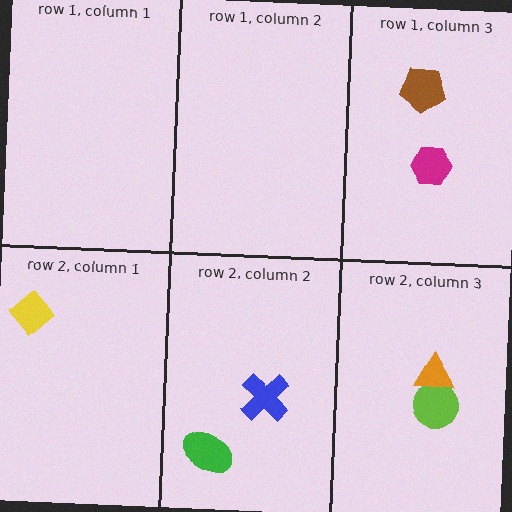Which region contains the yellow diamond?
The row 2, column 1 region.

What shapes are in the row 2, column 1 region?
The yellow diamond.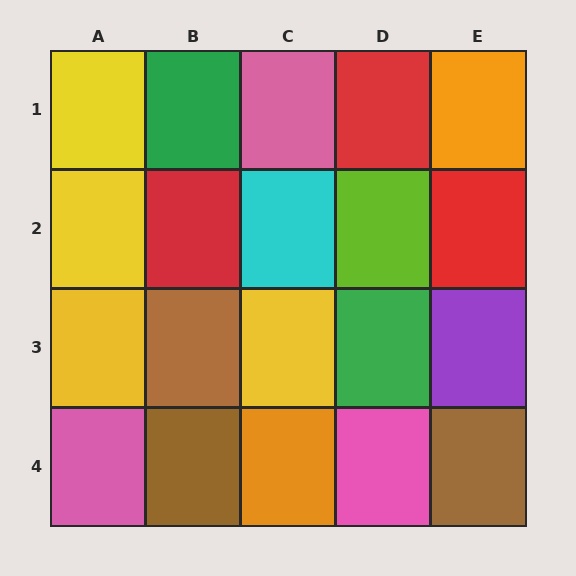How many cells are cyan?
1 cell is cyan.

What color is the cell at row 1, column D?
Red.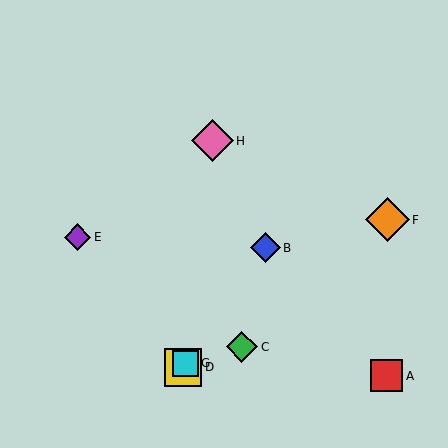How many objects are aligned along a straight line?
3 objects (B, D, G) are aligned along a straight line.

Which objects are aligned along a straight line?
Objects B, D, G are aligned along a straight line.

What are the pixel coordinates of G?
Object G is at (186, 363).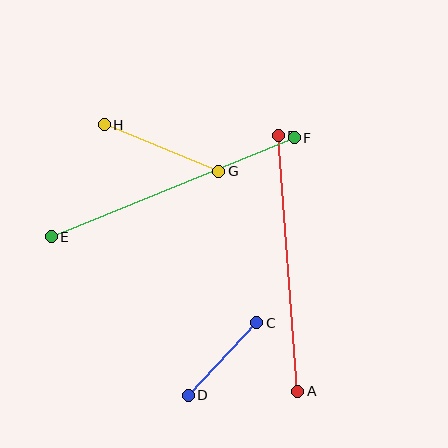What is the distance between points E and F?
The distance is approximately 262 pixels.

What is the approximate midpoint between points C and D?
The midpoint is at approximately (222, 359) pixels.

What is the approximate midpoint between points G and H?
The midpoint is at approximately (161, 148) pixels.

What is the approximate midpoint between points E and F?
The midpoint is at approximately (173, 187) pixels.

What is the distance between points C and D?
The distance is approximately 99 pixels.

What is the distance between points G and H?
The distance is approximately 123 pixels.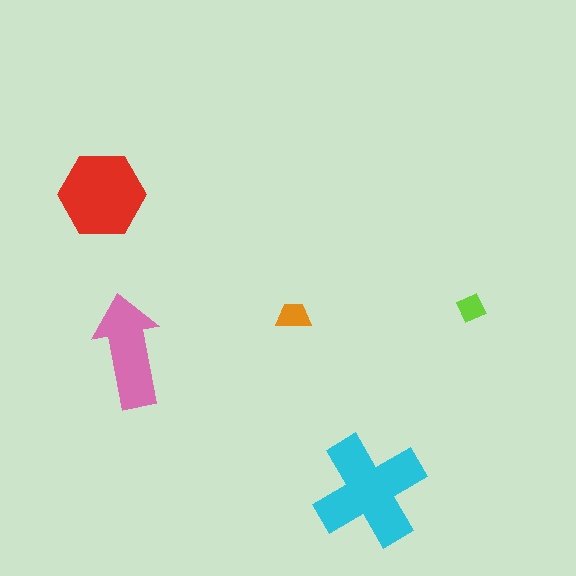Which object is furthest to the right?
The lime diamond is rightmost.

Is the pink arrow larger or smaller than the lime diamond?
Larger.